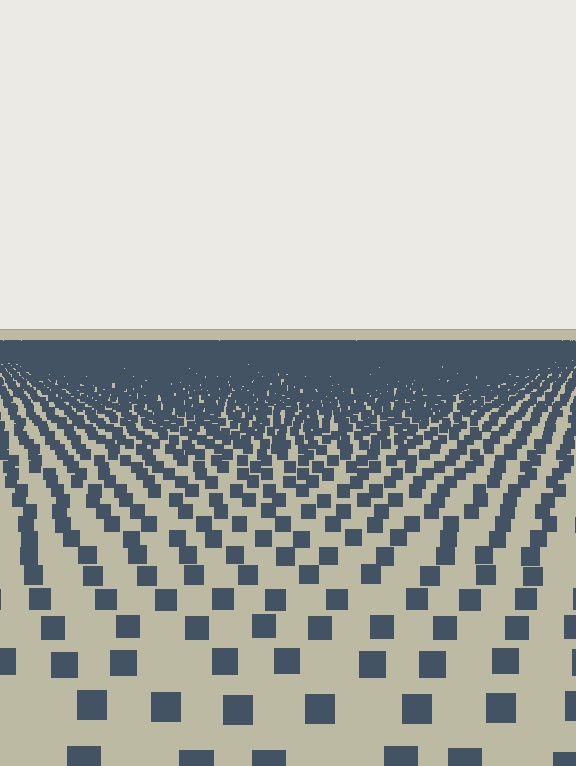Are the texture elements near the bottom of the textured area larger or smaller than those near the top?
Larger. Near the bottom, elements are closer to the viewer and appear at a bigger on-screen size.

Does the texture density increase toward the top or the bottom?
Density increases toward the top.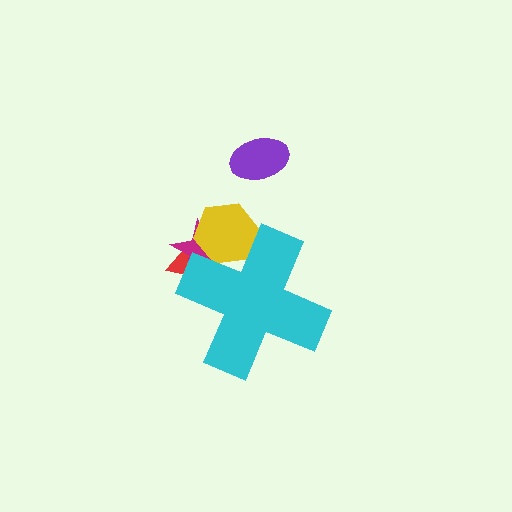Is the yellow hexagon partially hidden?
Yes, the yellow hexagon is partially hidden behind the cyan cross.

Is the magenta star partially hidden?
Yes, the magenta star is partially hidden behind the cyan cross.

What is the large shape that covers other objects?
A cyan cross.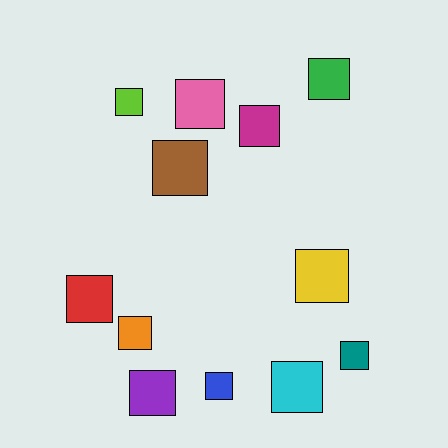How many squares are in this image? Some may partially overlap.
There are 12 squares.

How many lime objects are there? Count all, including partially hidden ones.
There is 1 lime object.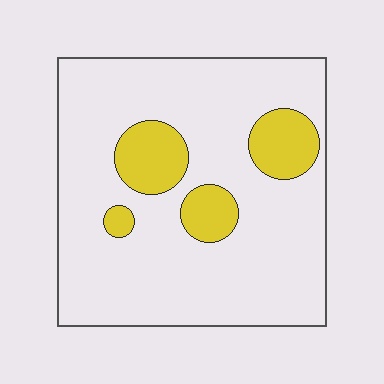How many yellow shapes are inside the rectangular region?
4.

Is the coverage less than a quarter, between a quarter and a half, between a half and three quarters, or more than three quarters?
Less than a quarter.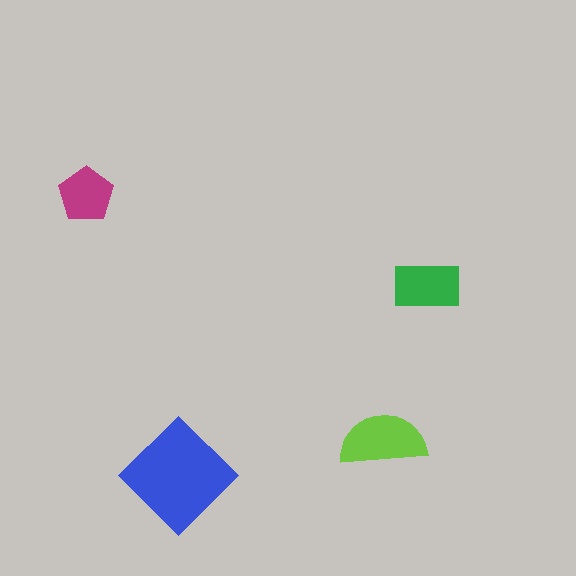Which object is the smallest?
The magenta pentagon.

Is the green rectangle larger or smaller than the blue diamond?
Smaller.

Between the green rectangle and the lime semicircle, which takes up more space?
The lime semicircle.